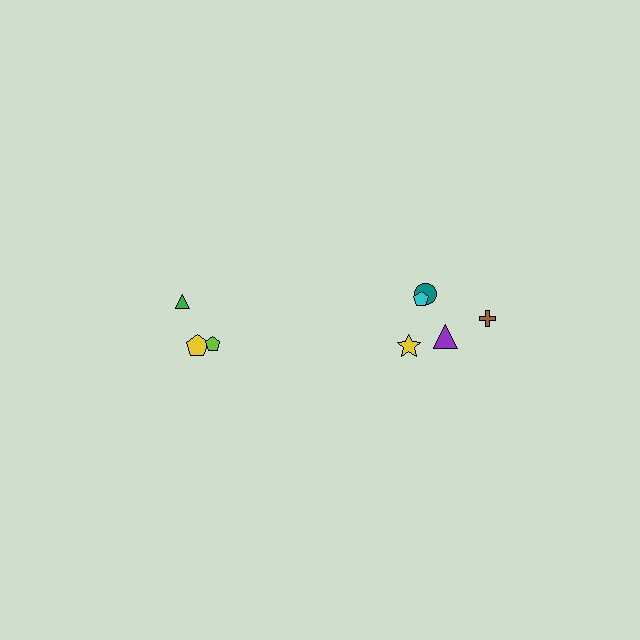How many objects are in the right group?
There are 5 objects.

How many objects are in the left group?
There are 3 objects.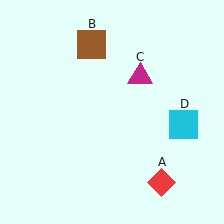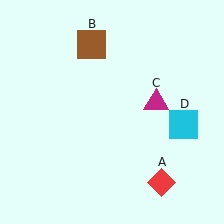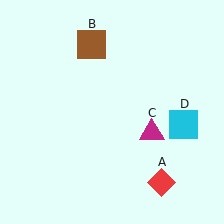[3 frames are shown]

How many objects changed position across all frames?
1 object changed position: magenta triangle (object C).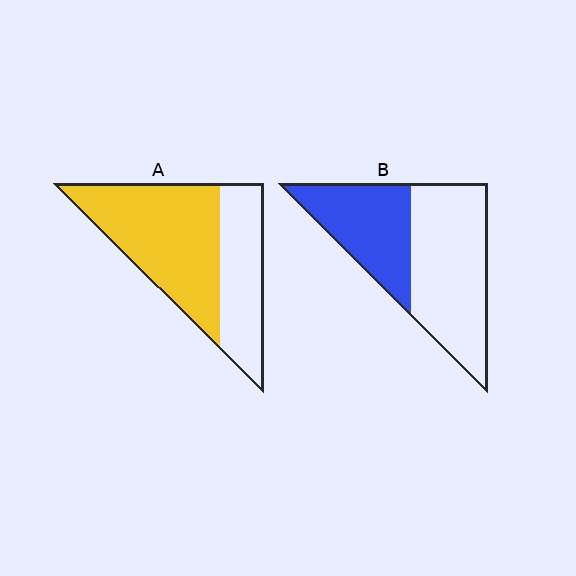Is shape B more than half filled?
No.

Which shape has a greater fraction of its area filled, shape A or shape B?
Shape A.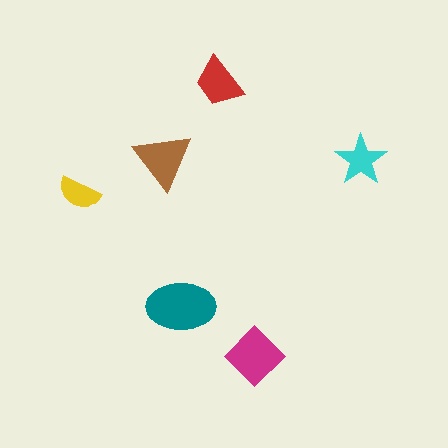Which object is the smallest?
The yellow semicircle.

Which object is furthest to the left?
The yellow semicircle is leftmost.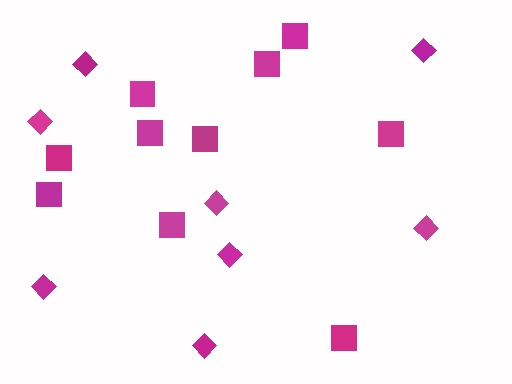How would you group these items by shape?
There are 2 groups: one group of squares (10) and one group of diamonds (8).